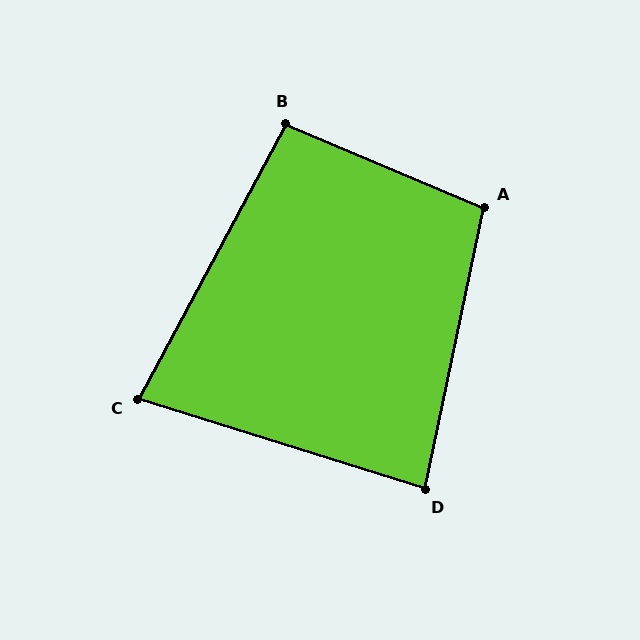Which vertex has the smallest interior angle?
C, at approximately 79 degrees.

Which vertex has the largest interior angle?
A, at approximately 101 degrees.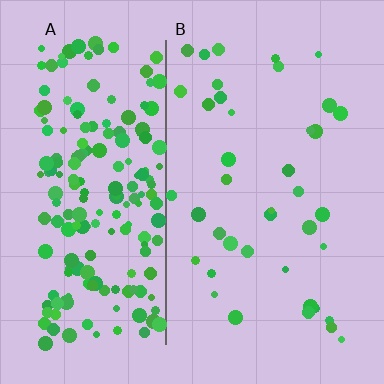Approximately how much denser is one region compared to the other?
Approximately 5.0× — region A over region B.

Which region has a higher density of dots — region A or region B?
A (the left).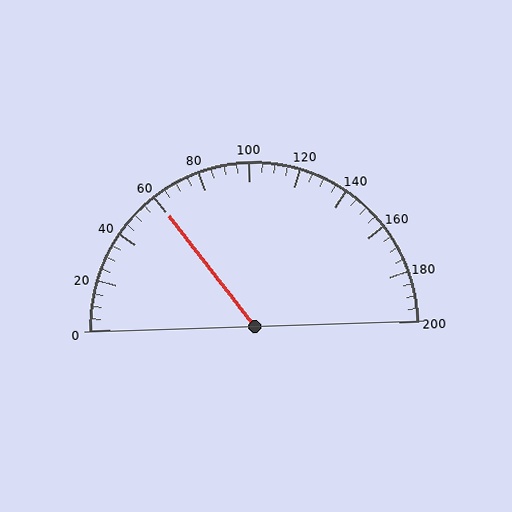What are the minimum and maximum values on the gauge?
The gauge ranges from 0 to 200.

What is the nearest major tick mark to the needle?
The nearest major tick mark is 60.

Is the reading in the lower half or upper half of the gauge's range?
The reading is in the lower half of the range (0 to 200).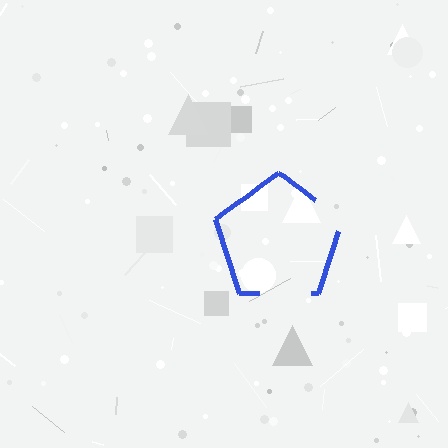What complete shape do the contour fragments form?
The contour fragments form a pentagon.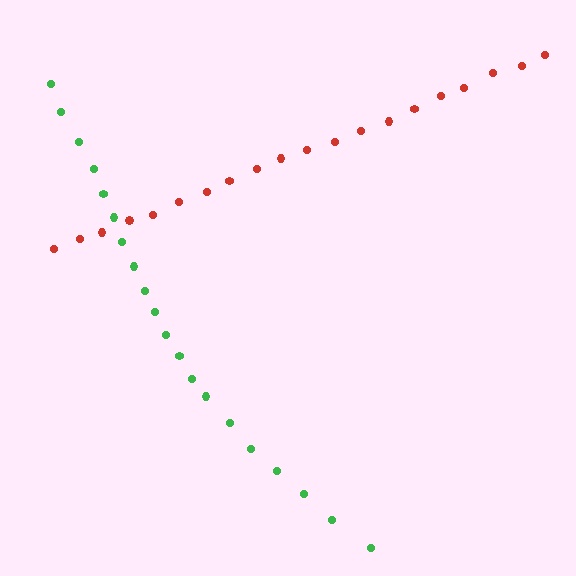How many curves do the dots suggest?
There are 2 distinct paths.